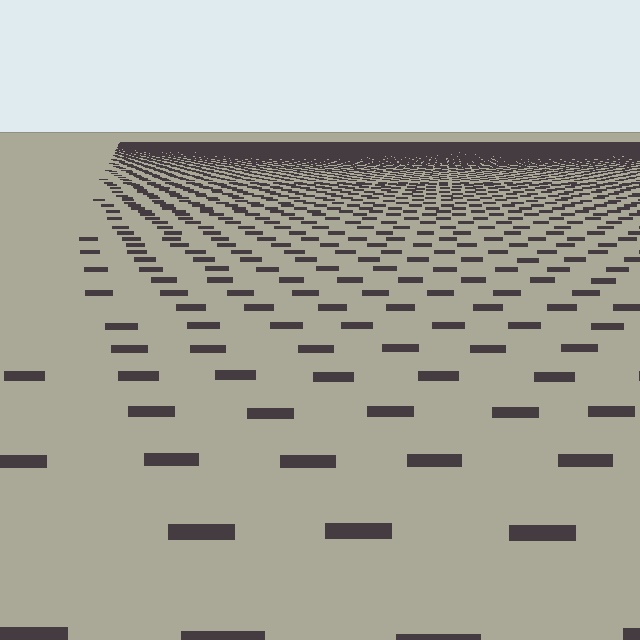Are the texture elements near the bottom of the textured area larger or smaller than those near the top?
Larger. Near the bottom, elements are closer to the viewer and appear at a bigger on-screen size.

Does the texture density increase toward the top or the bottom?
Density increases toward the top.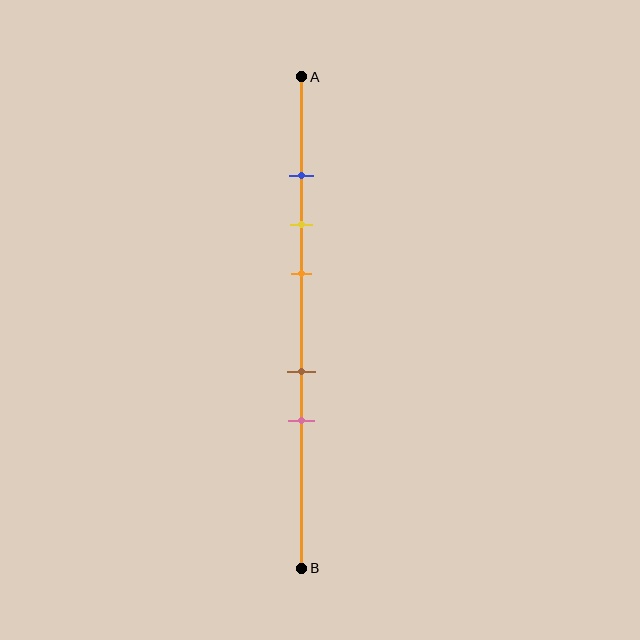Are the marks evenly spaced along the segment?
No, the marks are not evenly spaced.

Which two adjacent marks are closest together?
The blue and yellow marks are the closest adjacent pair.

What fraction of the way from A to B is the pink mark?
The pink mark is approximately 70% (0.7) of the way from A to B.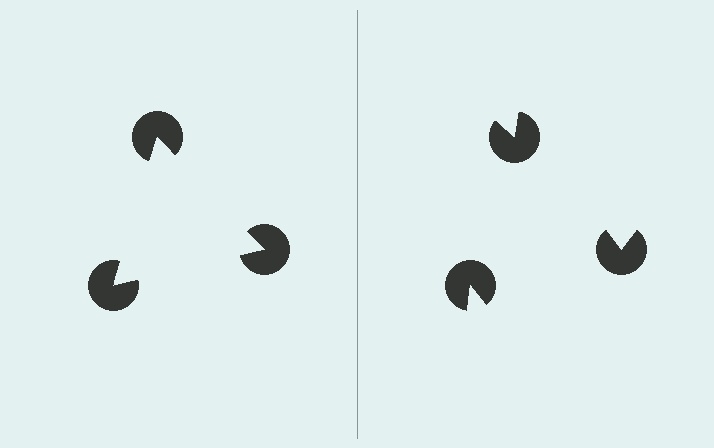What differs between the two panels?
The pac-man discs are positioned identically on both sides; only the wedge orientations differ. On the left they align to a triangle; on the right they are misaligned.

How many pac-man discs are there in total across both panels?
6 — 3 on each side.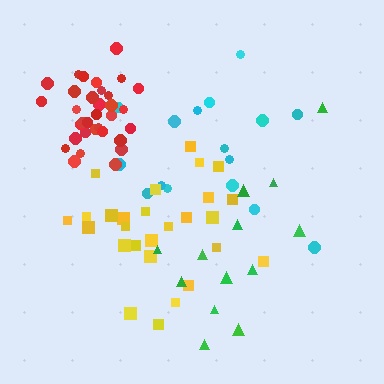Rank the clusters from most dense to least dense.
red, yellow, cyan, green.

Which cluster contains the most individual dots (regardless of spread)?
Red (33).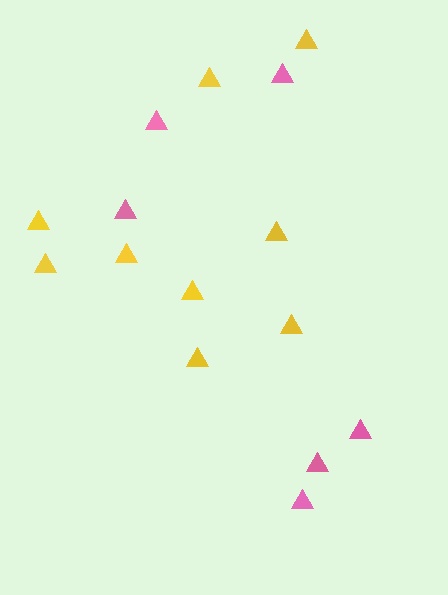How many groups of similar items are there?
There are 2 groups: one group of pink triangles (6) and one group of yellow triangles (9).